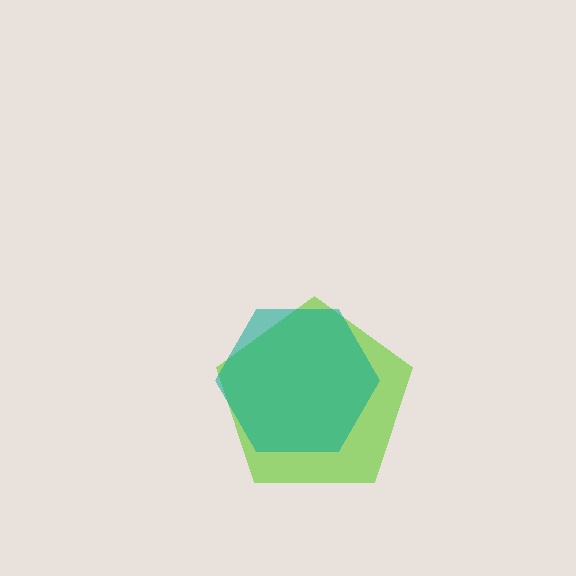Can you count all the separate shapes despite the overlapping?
Yes, there are 2 separate shapes.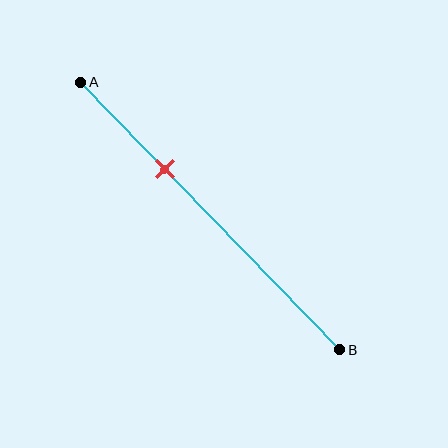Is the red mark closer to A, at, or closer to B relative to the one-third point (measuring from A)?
The red mark is approximately at the one-third point of segment AB.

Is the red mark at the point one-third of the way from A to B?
Yes, the mark is approximately at the one-third point.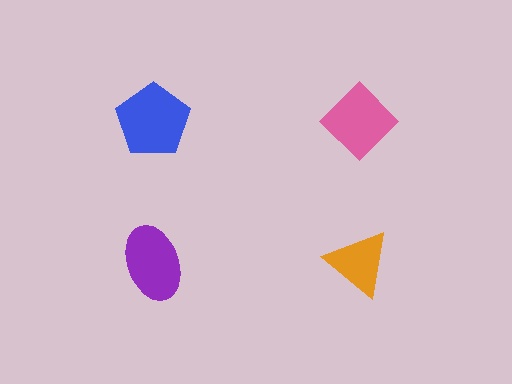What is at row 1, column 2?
A pink diamond.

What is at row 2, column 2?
An orange triangle.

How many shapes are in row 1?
2 shapes.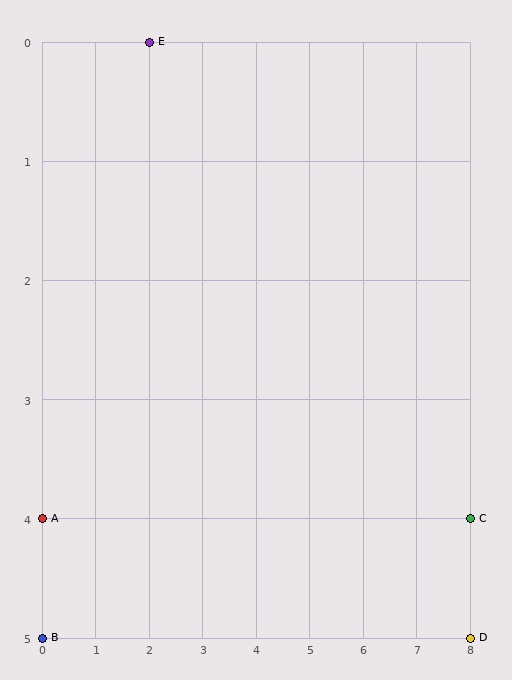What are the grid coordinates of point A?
Point A is at grid coordinates (0, 4).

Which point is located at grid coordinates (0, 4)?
Point A is at (0, 4).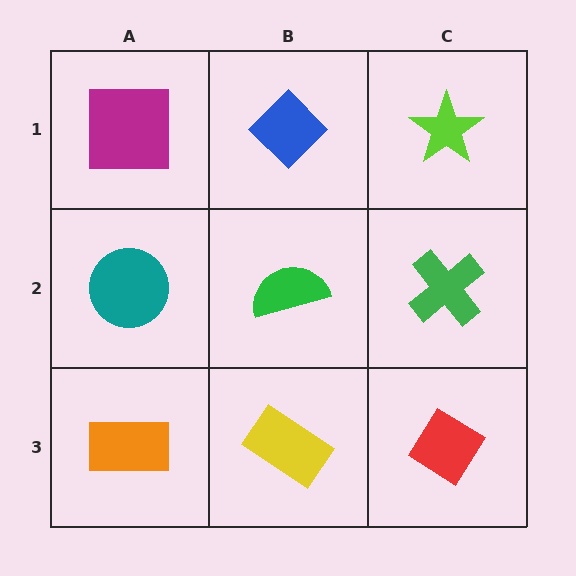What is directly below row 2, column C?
A red diamond.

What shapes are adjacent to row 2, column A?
A magenta square (row 1, column A), an orange rectangle (row 3, column A), a green semicircle (row 2, column B).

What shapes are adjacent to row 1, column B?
A green semicircle (row 2, column B), a magenta square (row 1, column A), a lime star (row 1, column C).